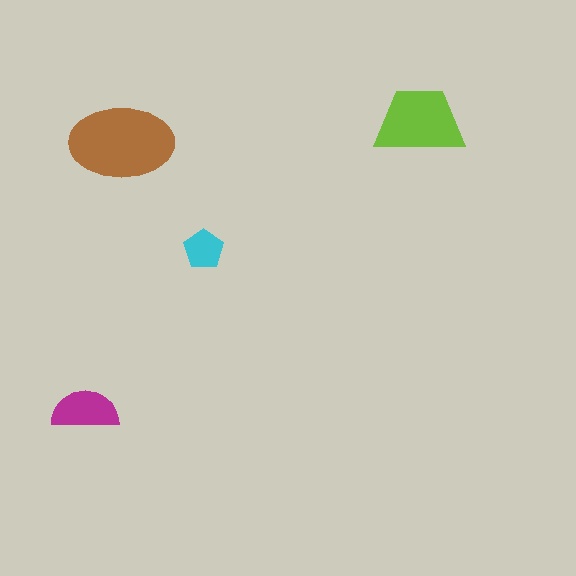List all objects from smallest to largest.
The cyan pentagon, the magenta semicircle, the lime trapezoid, the brown ellipse.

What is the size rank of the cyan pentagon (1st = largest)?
4th.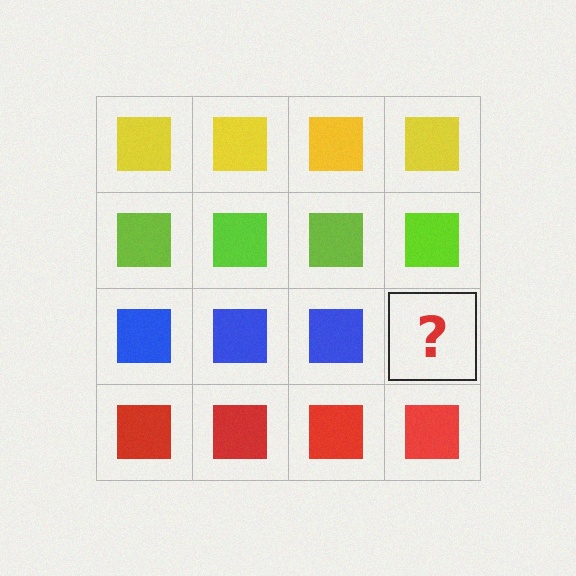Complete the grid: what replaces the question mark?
The question mark should be replaced with a blue square.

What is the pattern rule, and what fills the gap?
The rule is that each row has a consistent color. The gap should be filled with a blue square.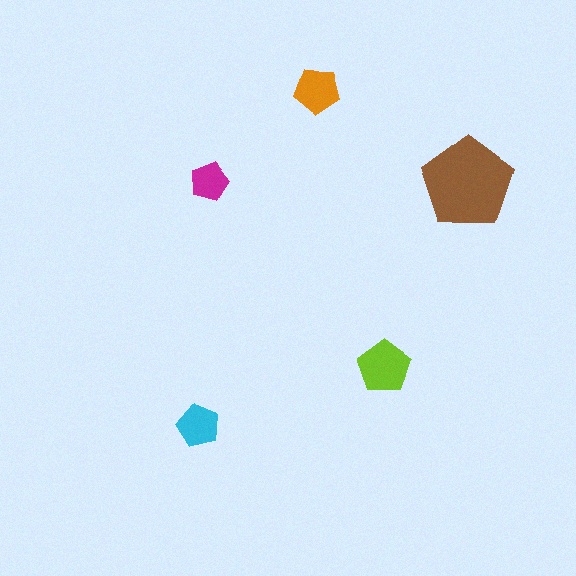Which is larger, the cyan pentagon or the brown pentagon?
The brown one.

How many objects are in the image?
There are 5 objects in the image.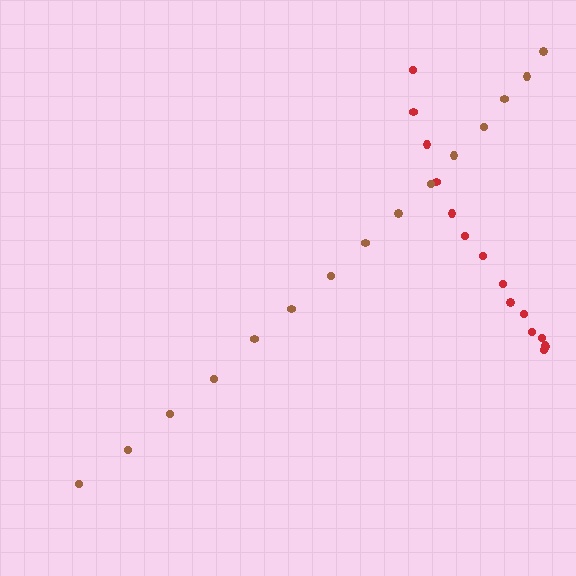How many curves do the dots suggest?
There are 2 distinct paths.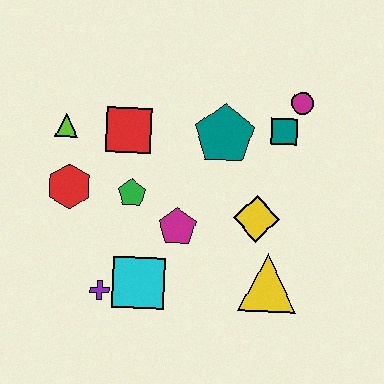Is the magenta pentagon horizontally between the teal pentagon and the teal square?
No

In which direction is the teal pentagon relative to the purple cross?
The teal pentagon is above the purple cross.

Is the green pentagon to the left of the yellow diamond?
Yes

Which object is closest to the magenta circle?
The teal square is closest to the magenta circle.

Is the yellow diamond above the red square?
No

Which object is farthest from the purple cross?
The magenta circle is farthest from the purple cross.